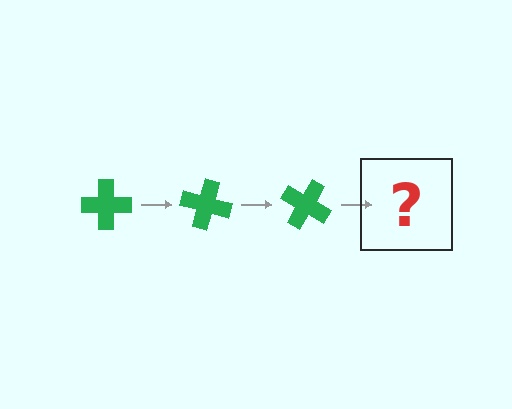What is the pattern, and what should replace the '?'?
The pattern is that the cross rotates 15 degrees each step. The '?' should be a green cross rotated 45 degrees.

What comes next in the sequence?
The next element should be a green cross rotated 45 degrees.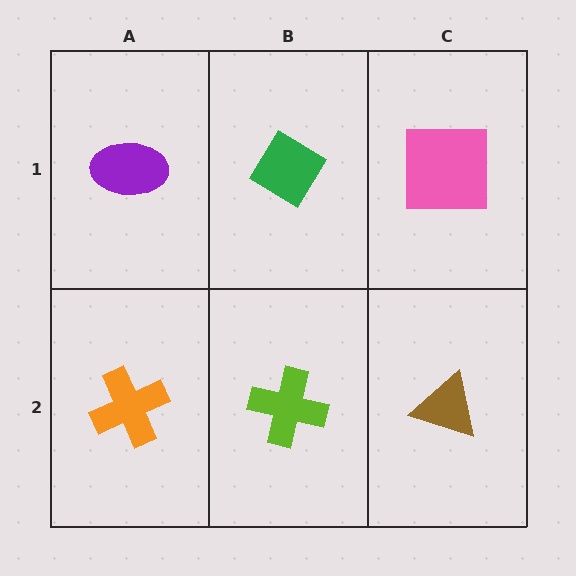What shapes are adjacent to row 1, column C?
A brown triangle (row 2, column C), a green diamond (row 1, column B).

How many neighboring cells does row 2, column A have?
2.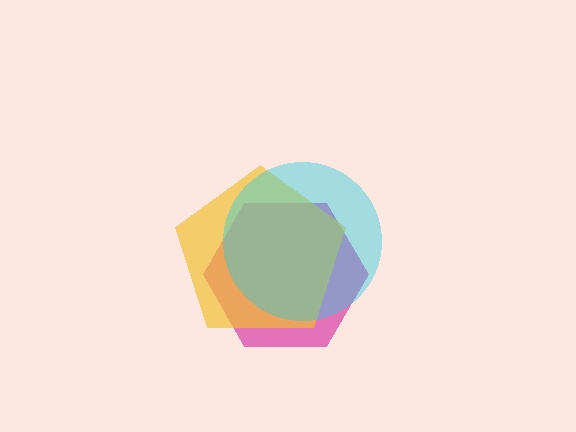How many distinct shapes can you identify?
There are 3 distinct shapes: a magenta hexagon, a yellow pentagon, a cyan circle.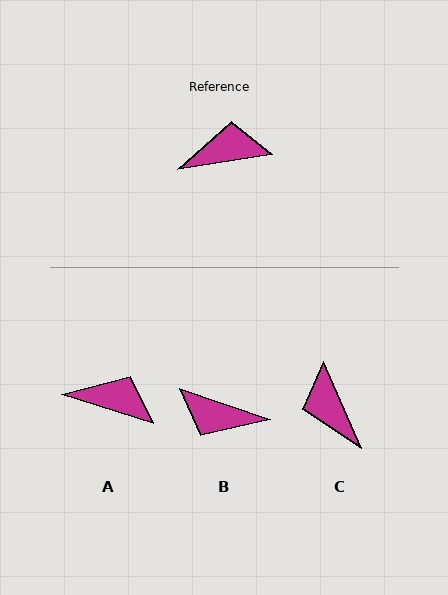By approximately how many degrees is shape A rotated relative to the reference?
Approximately 27 degrees clockwise.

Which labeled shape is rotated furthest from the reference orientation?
B, about 152 degrees away.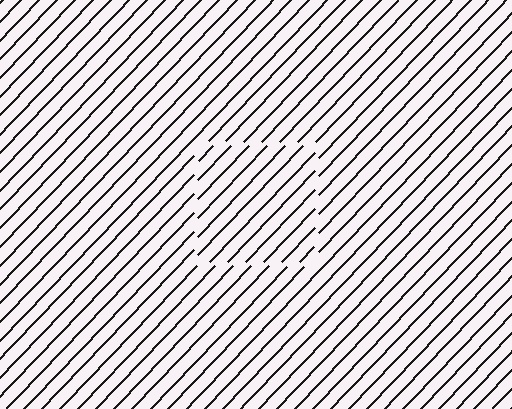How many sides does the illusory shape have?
4 sides — the line-ends trace a square.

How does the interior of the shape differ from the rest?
The interior of the shape contains the same grating, shifted by half a period — the contour is defined by the phase discontinuity where line-ends from the inner and outer gratings abut.